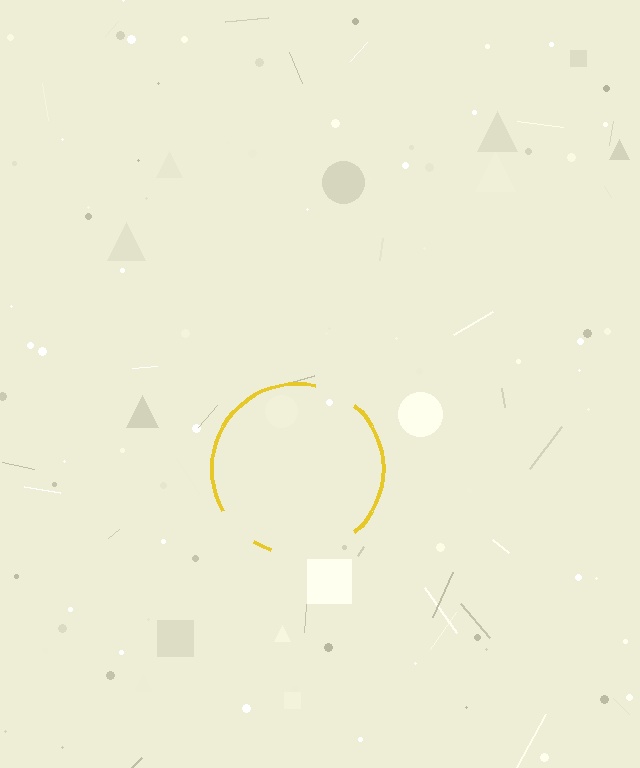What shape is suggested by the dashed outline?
The dashed outline suggests a circle.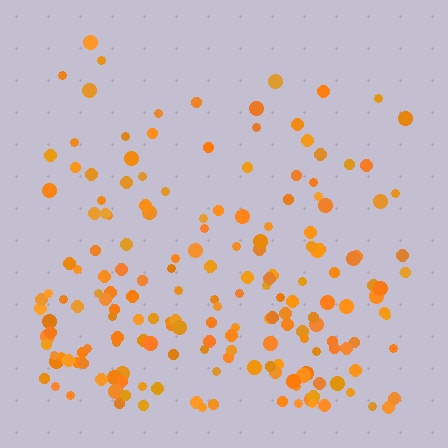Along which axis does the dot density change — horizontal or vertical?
Vertical.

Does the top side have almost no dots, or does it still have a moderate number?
Still a moderate number, just noticeably fewer than the bottom.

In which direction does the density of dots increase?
From top to bottom, with the bottom side densest.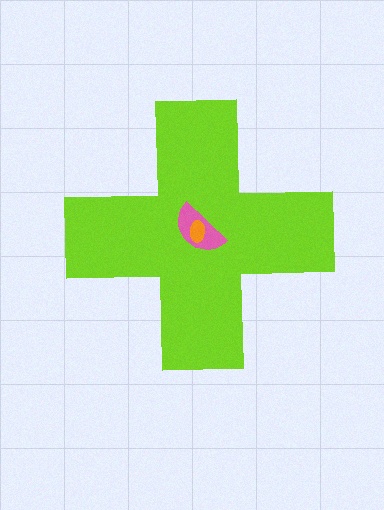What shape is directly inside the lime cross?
The pink semicircle.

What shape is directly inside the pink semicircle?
The orange ellipse.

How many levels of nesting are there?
3.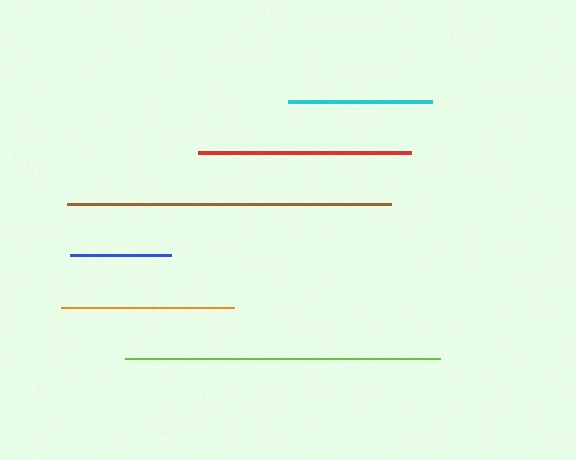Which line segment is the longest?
The brown line is the longest at approximately 324 pixels.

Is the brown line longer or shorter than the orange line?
The brown line is longer than the orange line.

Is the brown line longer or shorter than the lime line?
The brown line is longer than the lime line.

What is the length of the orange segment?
The orange segment is approximately 174 pixels long.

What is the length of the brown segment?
The brown segment is approximately 324 pixels long.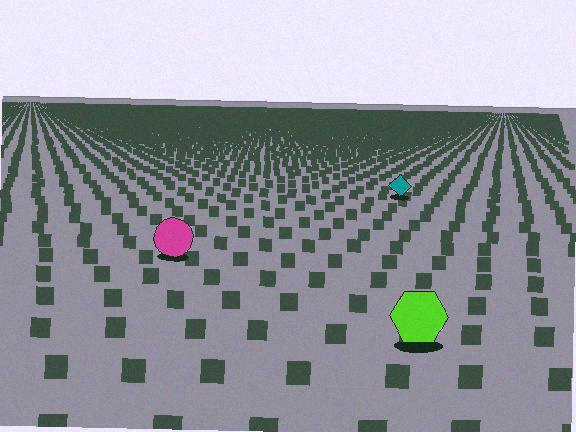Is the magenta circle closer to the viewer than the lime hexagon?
No. The lime hexagon is closer — you can tell from the texture gradient: the ground texture is coarser near it.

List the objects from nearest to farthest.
From nearest to farthest: the lime hexagon, the magenta circle, the teal diamond.